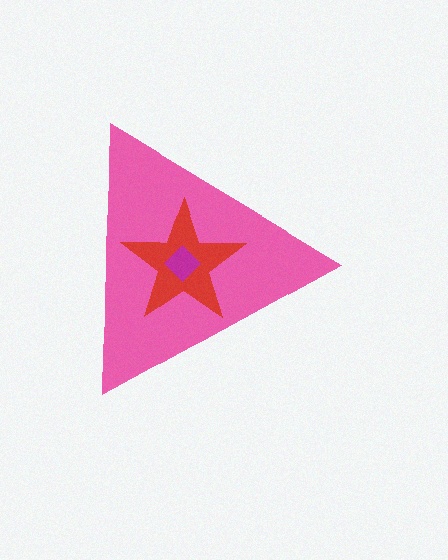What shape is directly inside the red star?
The magenta diamond.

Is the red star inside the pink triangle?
Yes.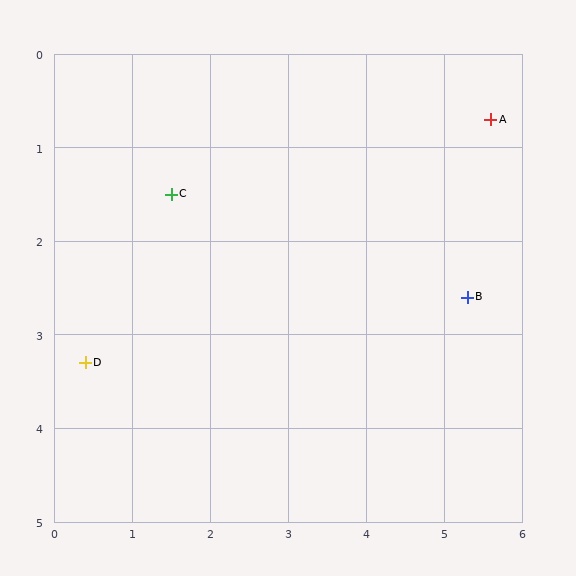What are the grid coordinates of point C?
Point C is at approximately (1.5, 1.5).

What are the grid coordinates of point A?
Point A is at approximately (5.6, 0.7).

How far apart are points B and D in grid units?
Points B and D are about 4.9 grid units apart.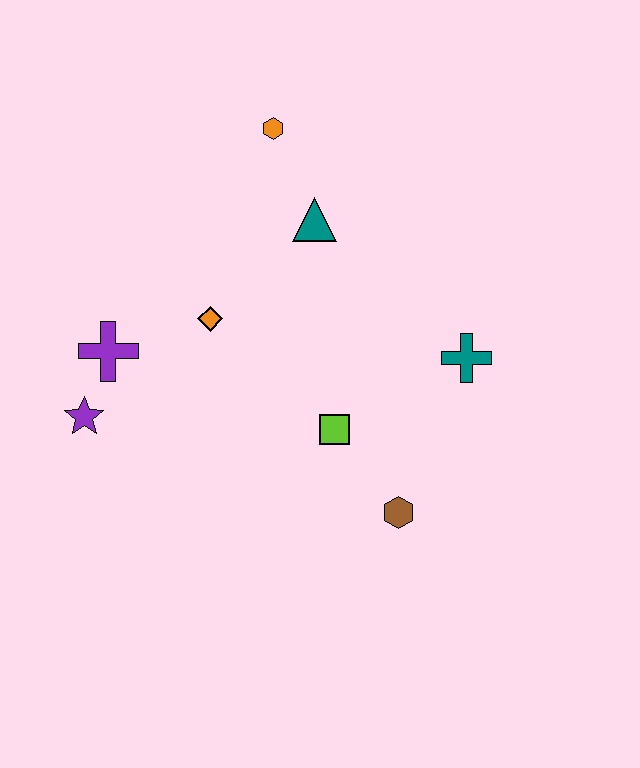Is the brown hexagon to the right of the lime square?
Yes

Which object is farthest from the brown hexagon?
The orange hexagon is farthest from the brown hexagon.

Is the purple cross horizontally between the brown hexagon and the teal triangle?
No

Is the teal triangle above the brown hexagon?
Yes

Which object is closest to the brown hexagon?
The lime square is closest to the brown hexagon.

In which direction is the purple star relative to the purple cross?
The purple star is below the purple cross.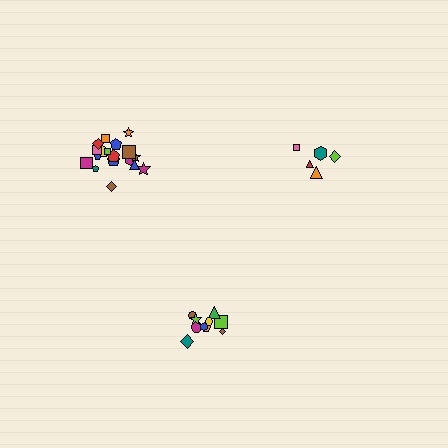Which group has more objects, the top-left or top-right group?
The top-left group.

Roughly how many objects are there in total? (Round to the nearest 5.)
Roughly 35 objects in total.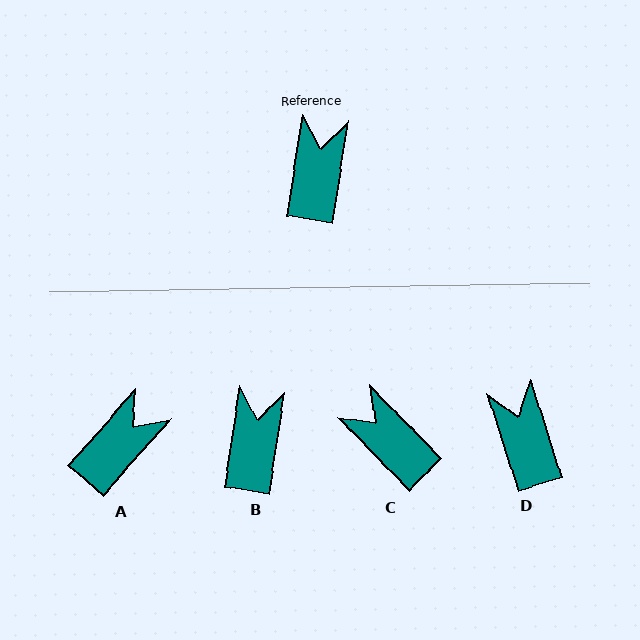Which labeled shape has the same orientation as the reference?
B.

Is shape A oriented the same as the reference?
No, it is off by about 33 degrees.